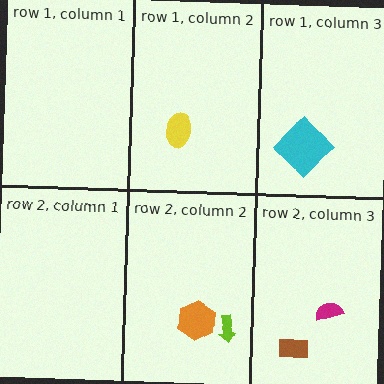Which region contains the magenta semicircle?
The row 2, column 3 region.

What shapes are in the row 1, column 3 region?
The cyan diamond.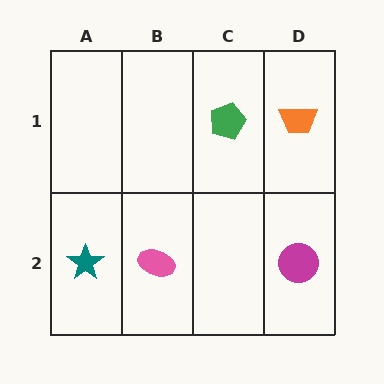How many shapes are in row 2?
3 shapes.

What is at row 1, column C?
A green pentagon.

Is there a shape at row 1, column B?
No, that cell is empty.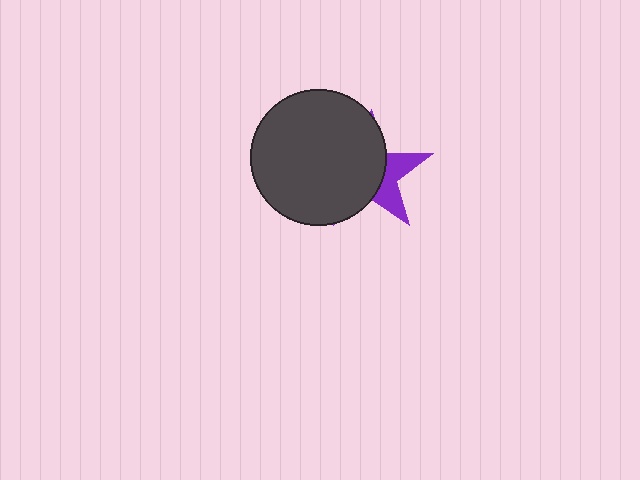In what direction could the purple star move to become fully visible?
The purple star could move right. That would shift it out from behind the dark gray circle entirely.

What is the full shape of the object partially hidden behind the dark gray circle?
The partially hidden object is a purple star.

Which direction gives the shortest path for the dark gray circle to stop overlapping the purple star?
Moving left gives the shortest separation.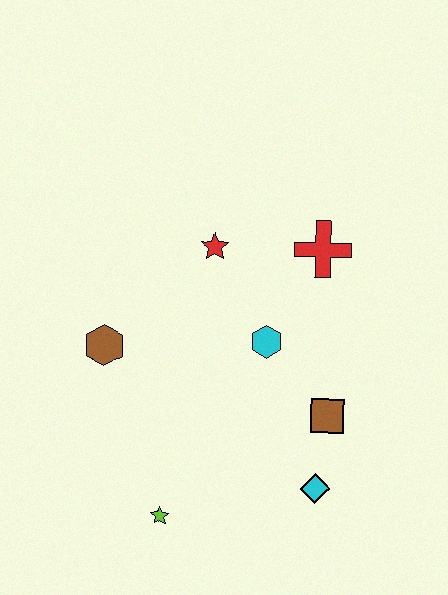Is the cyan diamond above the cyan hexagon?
No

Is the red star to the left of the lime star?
No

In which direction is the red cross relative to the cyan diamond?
The red cross is above the cyan diamond.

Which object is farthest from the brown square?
The brown hexagon is farthest from the brown square.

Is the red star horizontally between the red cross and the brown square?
No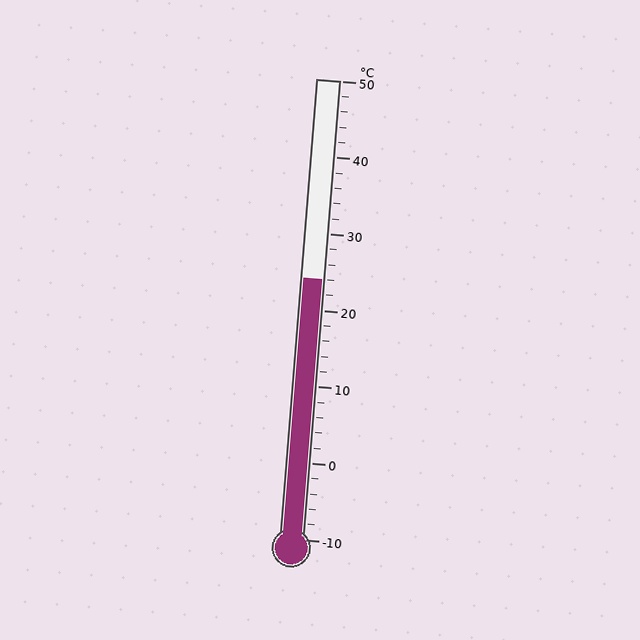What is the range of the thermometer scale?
The thermometer scale ranges from -10°C to 50°C.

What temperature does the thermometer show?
The thermometer shows approximately 24°C.